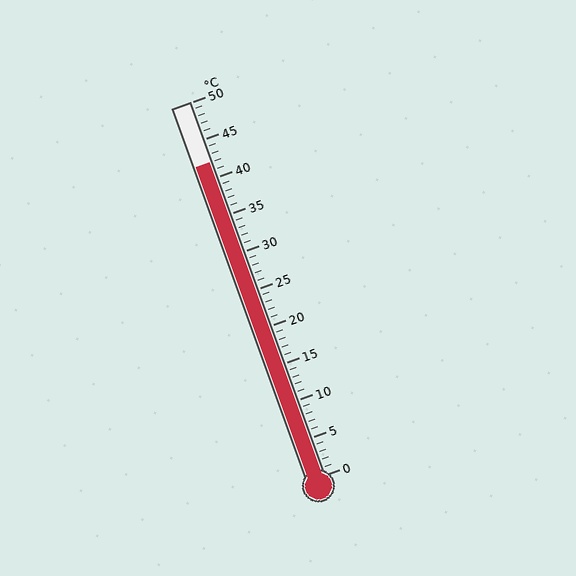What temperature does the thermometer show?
The thermometer shows approximately 42°C.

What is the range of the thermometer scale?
The thermometer scale ranges from 0°C to 50°C.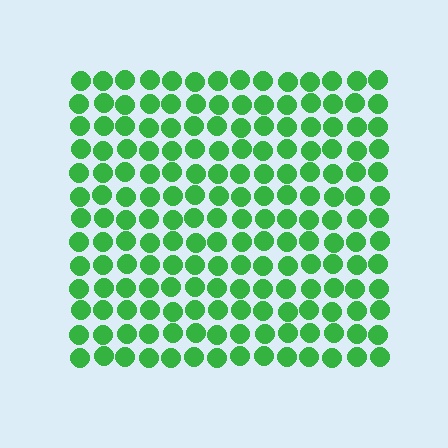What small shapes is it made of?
It is made of small circles.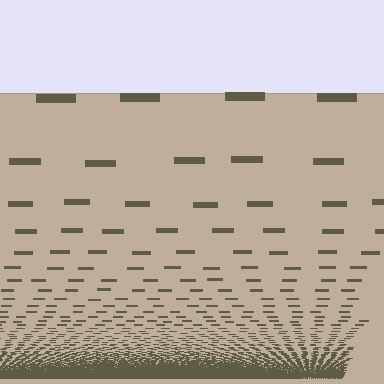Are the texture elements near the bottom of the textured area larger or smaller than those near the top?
Smaller. The gradient is inverted — elements near the bottom are smaller and denser.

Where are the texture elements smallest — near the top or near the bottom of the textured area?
Near the bottom.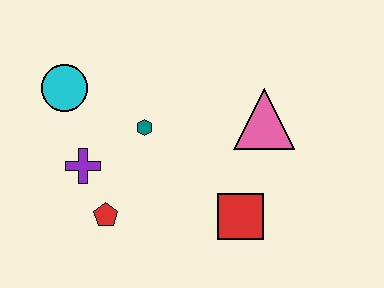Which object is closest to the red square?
The pink triangle is closest to the red square.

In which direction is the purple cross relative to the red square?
The purple cross is to the left of the red square.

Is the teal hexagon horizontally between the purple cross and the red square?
Yes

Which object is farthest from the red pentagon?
The pink triangle is farthest from the red pentagon.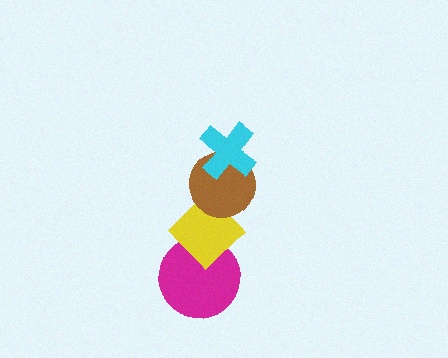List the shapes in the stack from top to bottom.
From top to bottom: the cyan cross, the brown circle, the yellow diamond, the magenta circle.